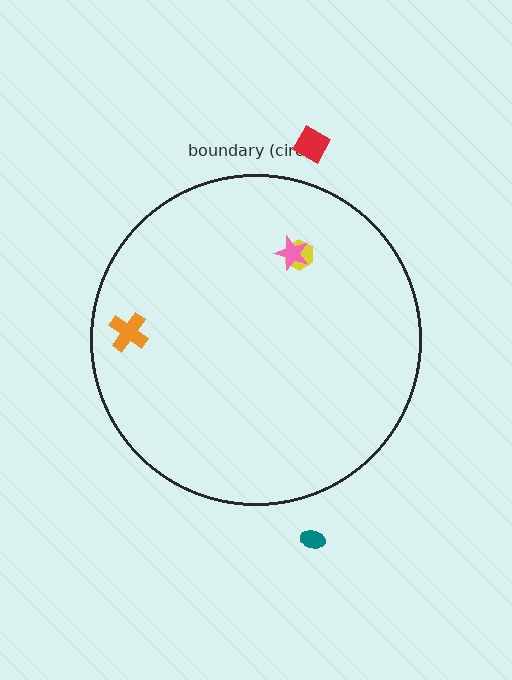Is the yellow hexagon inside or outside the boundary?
Inside.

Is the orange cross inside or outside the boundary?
Inside.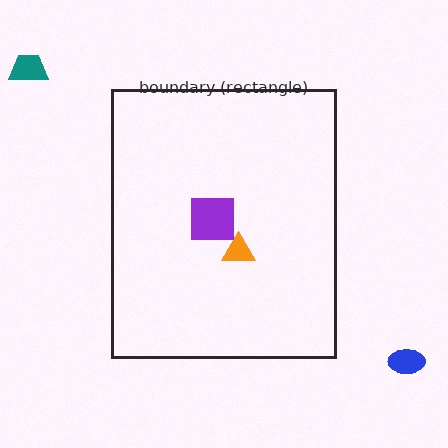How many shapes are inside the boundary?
2 inside, 2 outside.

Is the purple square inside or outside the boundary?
Inside.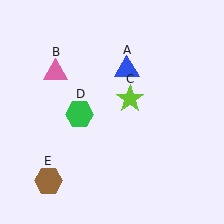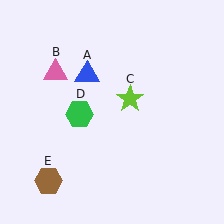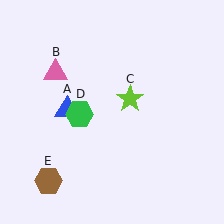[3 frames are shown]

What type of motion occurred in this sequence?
The blue triangle (object A) rotated counterclockwise around the center of the scene.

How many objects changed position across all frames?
1 object changed position: blue triangle (object A).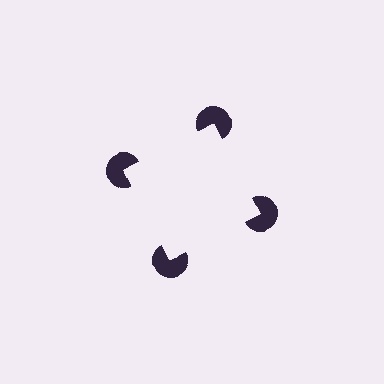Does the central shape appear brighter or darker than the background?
It typically appears slightly brighter than the background, even though no actual brightness change is drawn.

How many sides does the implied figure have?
4 sides.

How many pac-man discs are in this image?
There are 4 — one at each vertex of the illusory square.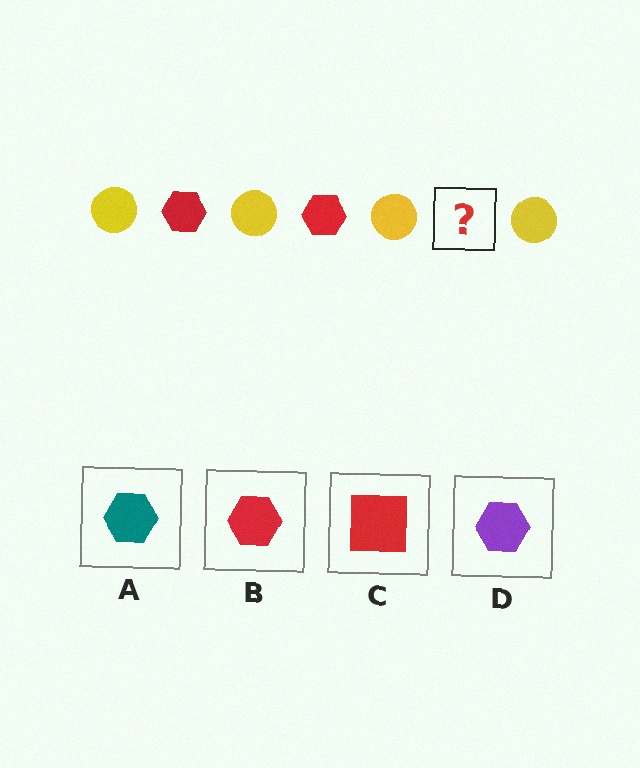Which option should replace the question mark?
Option B.